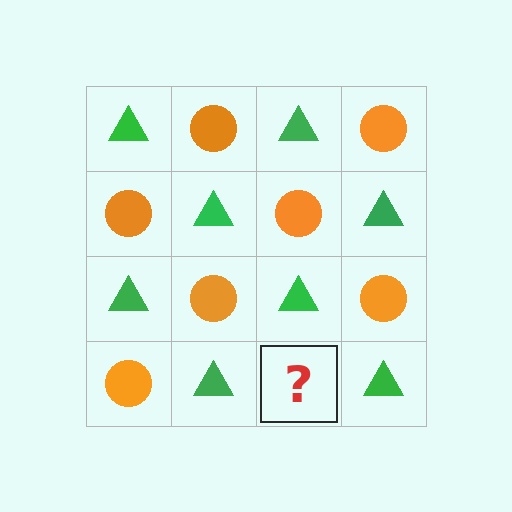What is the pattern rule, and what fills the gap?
The rule is that it alternates green triangle and orange circle in a checkerboard pattern. The gap should be filled with an orange circle.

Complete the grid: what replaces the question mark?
The question mark should be replaced with an orange circle.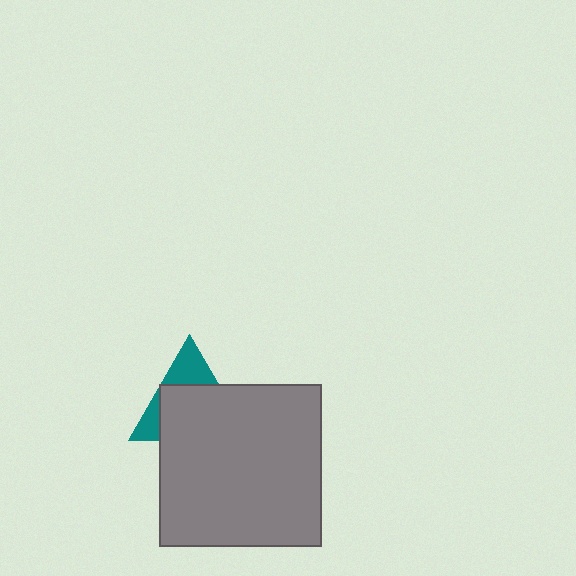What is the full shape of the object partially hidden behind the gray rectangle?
The partially hidden object is a teal triangle.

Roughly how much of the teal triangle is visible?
A small part of it is visible (roughly 35%).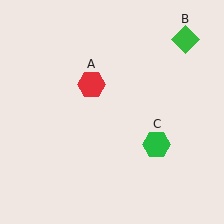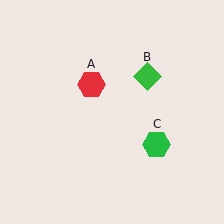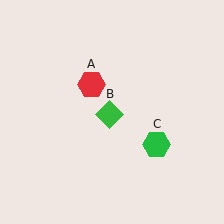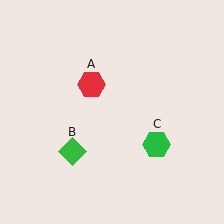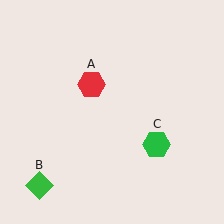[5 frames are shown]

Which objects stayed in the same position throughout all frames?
Red hexagon (object A) and green hexagon (object C) remained stationary.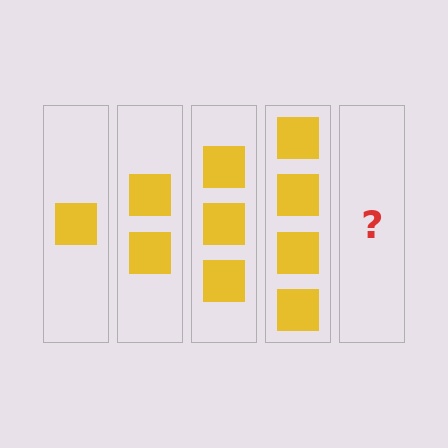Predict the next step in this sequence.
The next step is 5 squares.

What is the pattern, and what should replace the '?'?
The pattern is that each step adds one more square. The '?' should be 5 squares.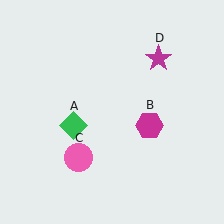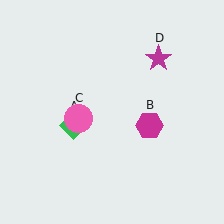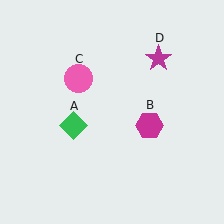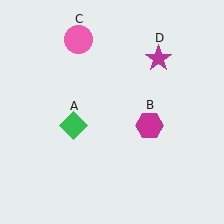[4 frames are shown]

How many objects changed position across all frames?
1 object changed position: pink circle (object C).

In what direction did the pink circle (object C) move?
The pink circle (object C) moved up.